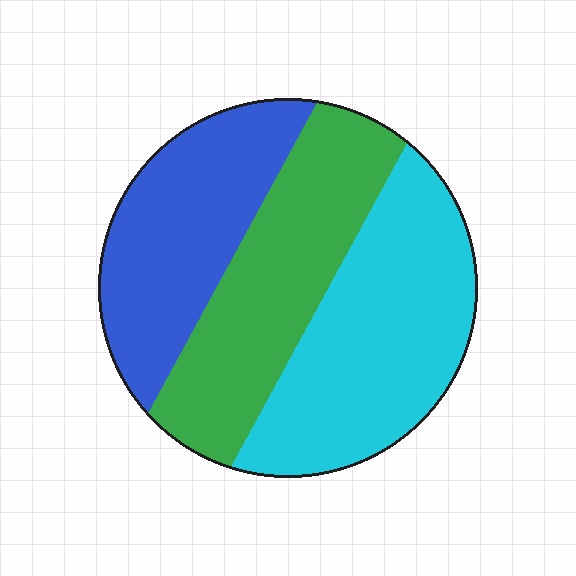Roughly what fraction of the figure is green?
Green covers roughly 35% of the figure.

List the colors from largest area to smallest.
From largest to smallest: cyan, green, blue.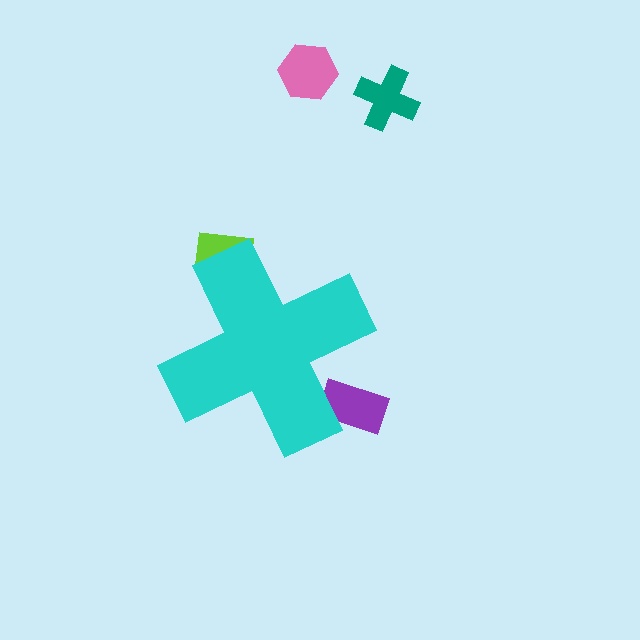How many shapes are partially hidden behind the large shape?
2 shapes are partially hidden.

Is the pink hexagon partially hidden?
No, the pink hexagon is fully visible.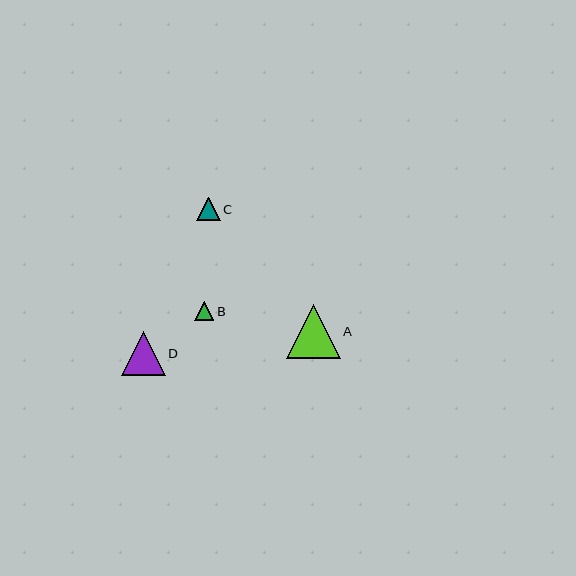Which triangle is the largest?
Triangle A is the largest with a size of approximately 54 pixels.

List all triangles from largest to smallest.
From largest to smallest: A, D, C, B.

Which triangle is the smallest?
Triangle B is the smallest with a size of approximately 19 pixels.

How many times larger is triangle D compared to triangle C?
Triangle D is approximately 1.8 times the size of triangle C.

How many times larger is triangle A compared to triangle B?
Triangle A is approximately 2.8 times the size of triangle B.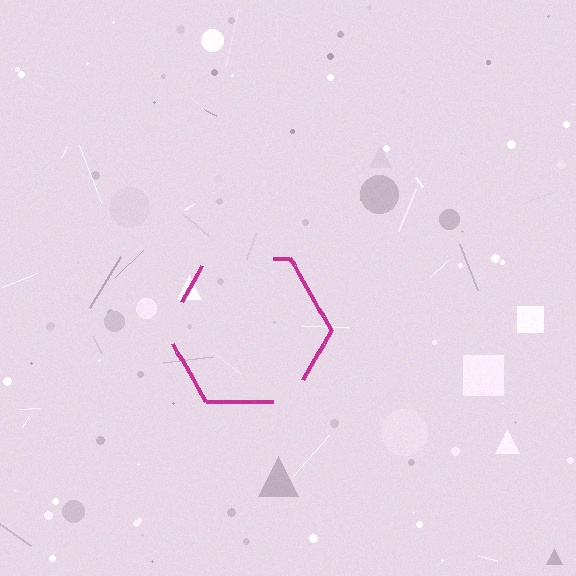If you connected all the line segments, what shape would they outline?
They would outline a hexagon.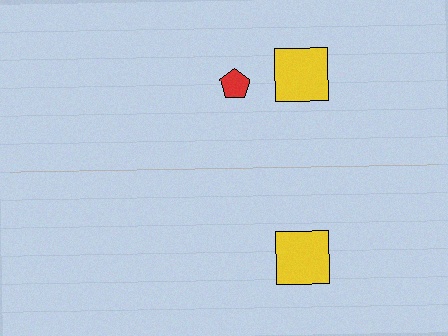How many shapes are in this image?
There are 3 shapes in this image.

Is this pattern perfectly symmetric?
No, the pattern is not perfectly symmetric. A red pentagon is missing from the bottom side.